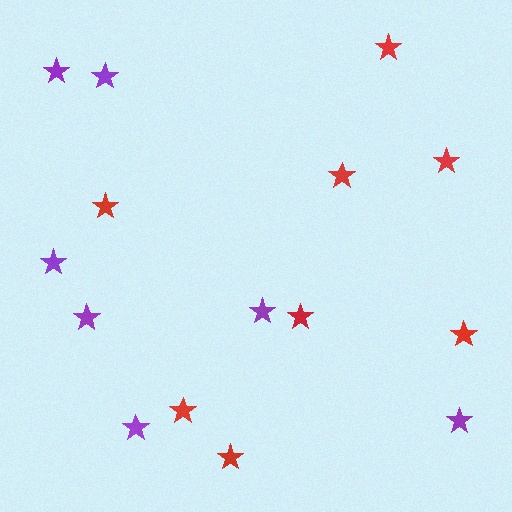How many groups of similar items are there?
There are 2 groups: one group of red stars (8) and one group of purple stars (7).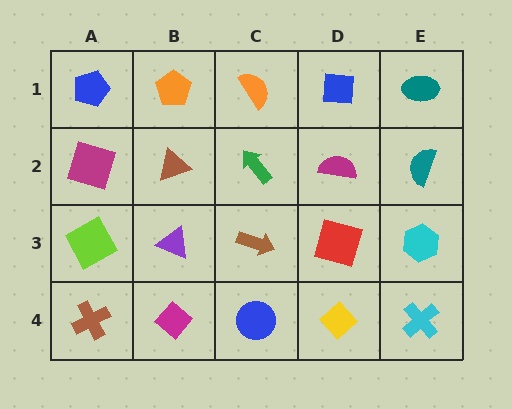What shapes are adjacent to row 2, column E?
A teal ellipse (row 1, column E), a cyan hexagon (row 3, column E), a magenta semicircle (row 2, column D).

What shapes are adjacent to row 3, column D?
A magenta semicircle (row 2, column D), a yellow diamond (row 4, column D), a brown arrow (row 3, column C), a cyan hexagon (row 3, column E).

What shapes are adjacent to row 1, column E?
A teal semicircle (row 2, column E), a blue square (row 1, column D).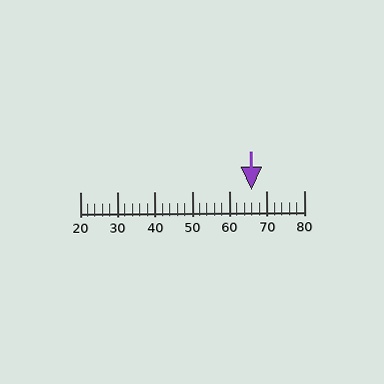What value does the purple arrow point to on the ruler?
The purple arrow points to approximately 66.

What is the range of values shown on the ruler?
The ruler shows values from 20 to 80.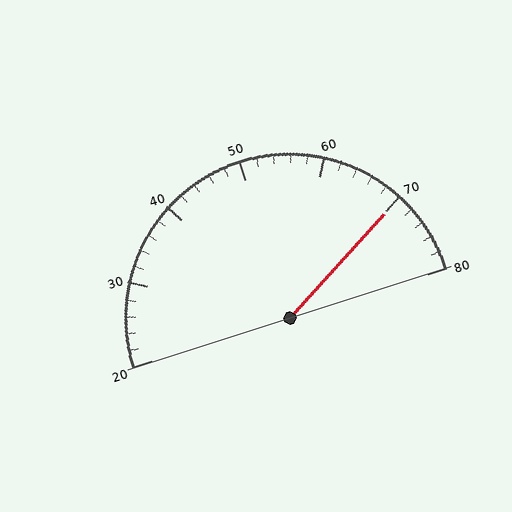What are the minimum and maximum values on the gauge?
The gauge ranges from 20 to 80.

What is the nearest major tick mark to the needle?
The nearest major tick mark is 70.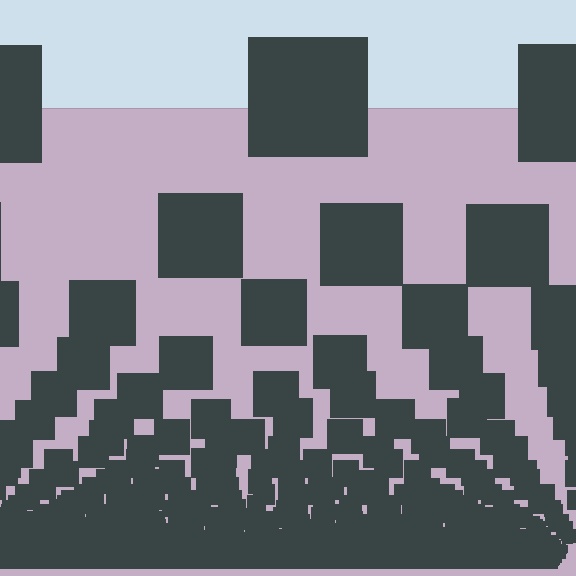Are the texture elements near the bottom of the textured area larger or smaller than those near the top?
Smaller. The gradient is inverted — elements near the bottom are smaller and denser.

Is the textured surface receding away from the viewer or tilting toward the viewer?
The surface appears to tilt toward the viewer. Texture elements get larger and sparser toward the top.